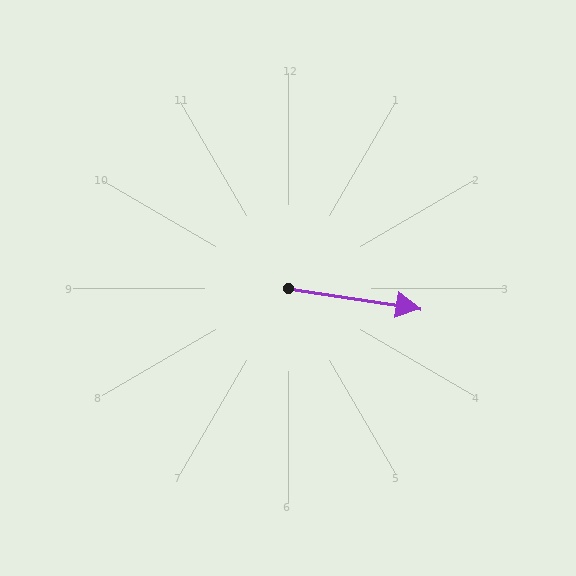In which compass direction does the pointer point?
East.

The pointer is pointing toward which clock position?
Roughly 3 o'clock.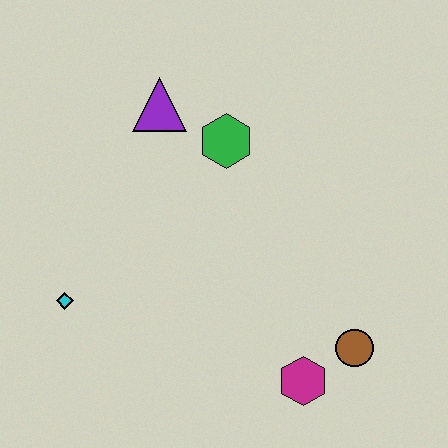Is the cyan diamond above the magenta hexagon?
Yes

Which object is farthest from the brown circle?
The purple triangle is farthest from the brown circle.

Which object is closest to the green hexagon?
The purple triangle is closest to the green hexagon.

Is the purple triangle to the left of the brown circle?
Yes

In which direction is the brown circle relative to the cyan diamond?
The brown circle is to the right of the cyan diamond.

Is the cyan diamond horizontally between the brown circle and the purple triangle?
No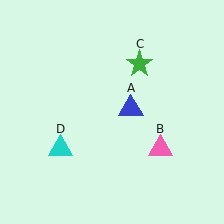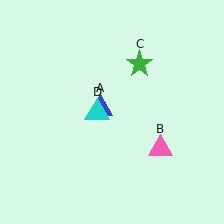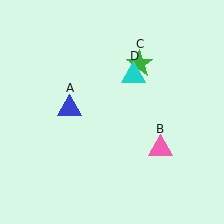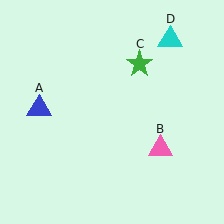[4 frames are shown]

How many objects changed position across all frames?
2 objects changed position: blue triangle (object A), cyan triangle (object D).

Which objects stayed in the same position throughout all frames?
Pink triangle (object B) and green star (object C) remained stationary.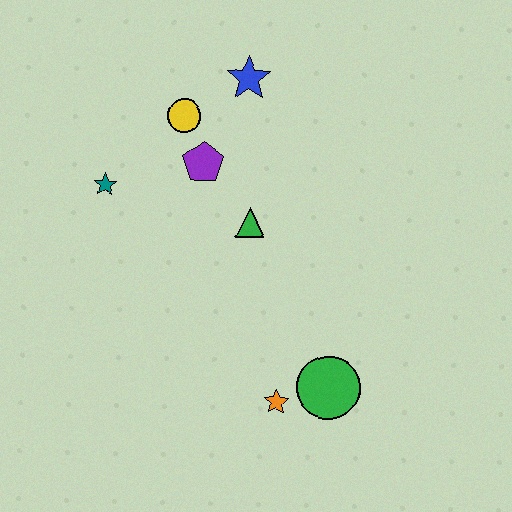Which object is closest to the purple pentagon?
The yellow circle is closest to the purple pentagon.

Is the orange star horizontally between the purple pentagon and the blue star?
No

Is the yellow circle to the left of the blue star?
Yes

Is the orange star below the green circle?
Yes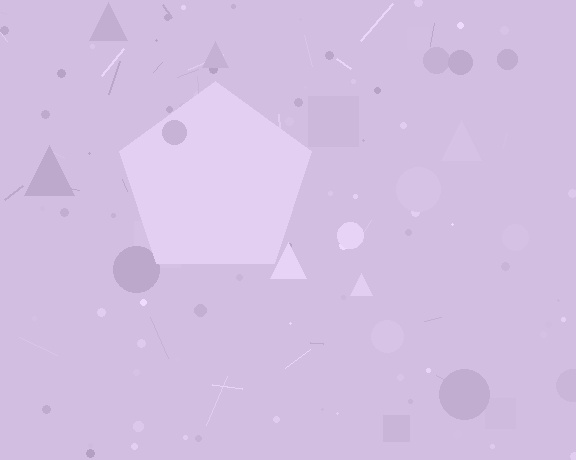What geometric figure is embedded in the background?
A pentagon is embedded in the background.